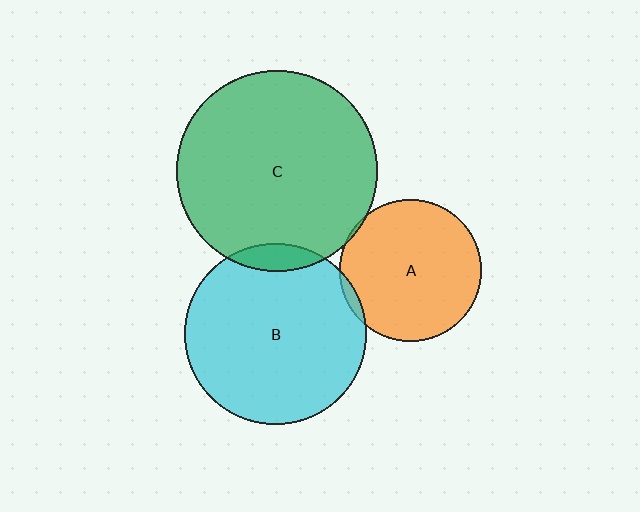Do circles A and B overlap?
Yes.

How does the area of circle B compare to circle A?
Approximately 1.6 times.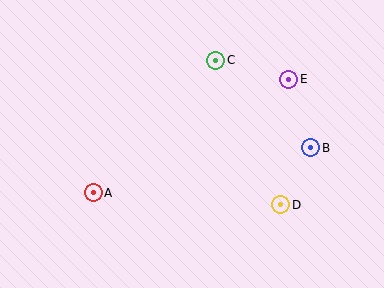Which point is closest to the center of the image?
Point C at (216, 60) is closest to the center.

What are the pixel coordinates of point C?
Point C is at (216, 60).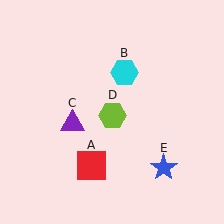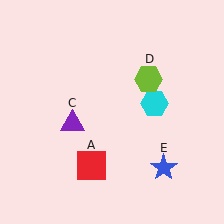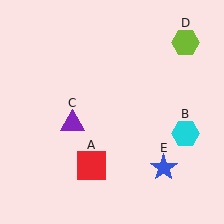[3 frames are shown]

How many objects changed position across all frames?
2 objects changed position: cyan hexagon (object B), lime hexagon (object D).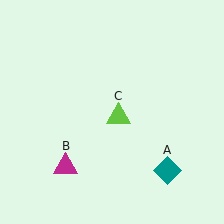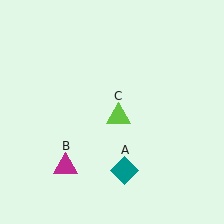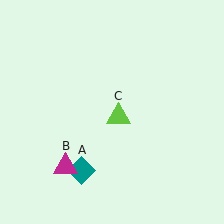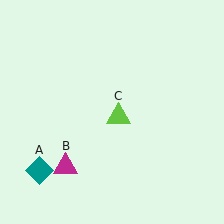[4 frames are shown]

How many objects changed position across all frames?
1 object changed position: teal diamond (object A).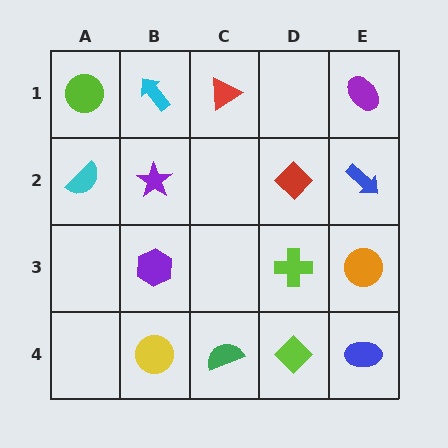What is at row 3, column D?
A lime cross.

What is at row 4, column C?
A green semicircle.